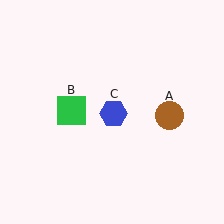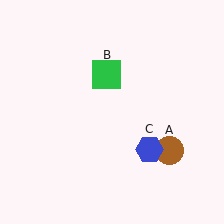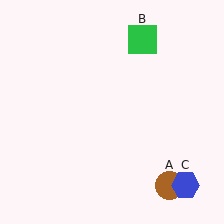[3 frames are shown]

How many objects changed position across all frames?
3 objects changed position: brown circle (object A), green square (object B), blue hexagon (object C).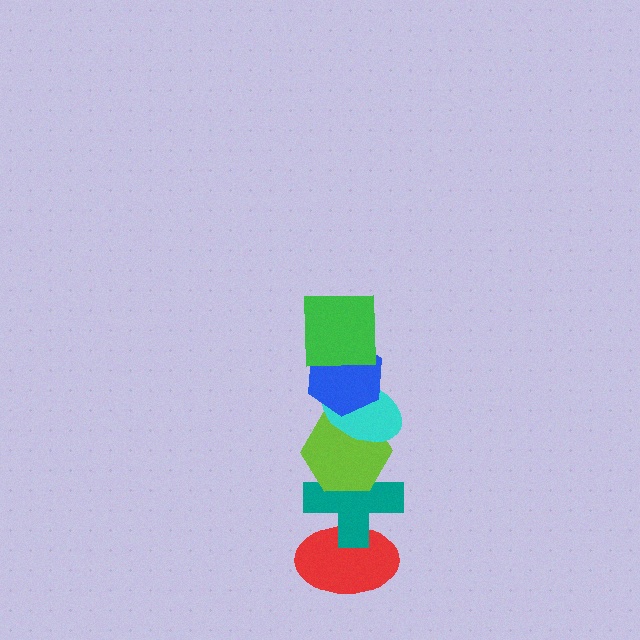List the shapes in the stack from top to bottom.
From top to bottom: the green square, the blue hexagon, the cyan ellipse, the lime hexagon, the teal cross, the red ellipse.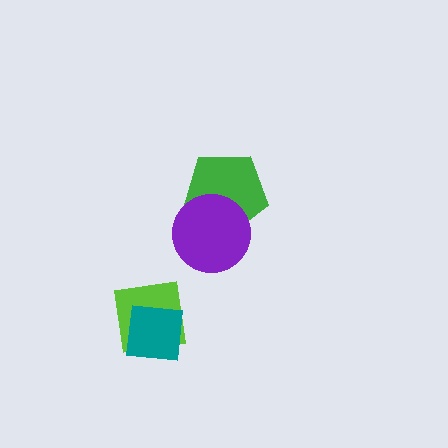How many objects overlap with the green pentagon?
1 object overlaps with the green pentagon.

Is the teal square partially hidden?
No, no other shape covers it.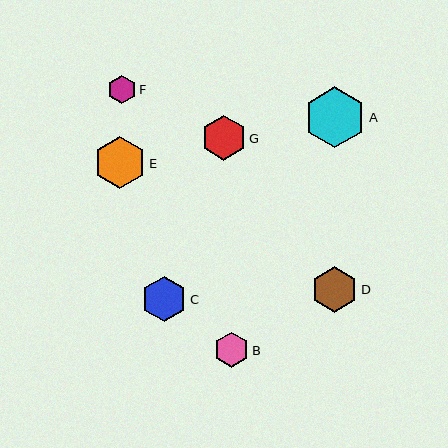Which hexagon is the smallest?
Hexagon F is the smallest with a size of approximately 28 pixels.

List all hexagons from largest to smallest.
From largest to smallest: A, E, D, C, G, B, F.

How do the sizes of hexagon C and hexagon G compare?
Hexagon C and hexagon G are approximately the same size.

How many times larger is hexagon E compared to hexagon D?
Hexagon E is approximately 1.1 times the size of hexagon D.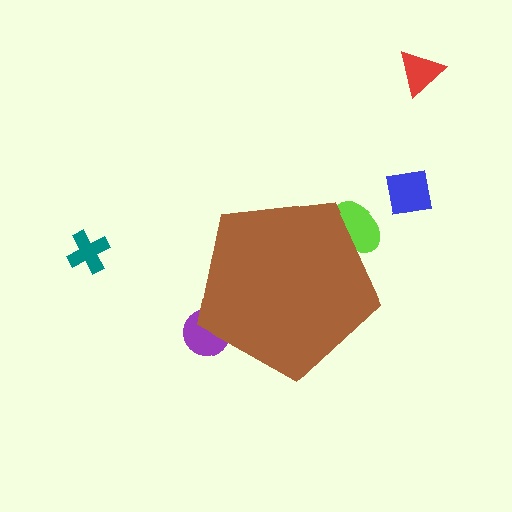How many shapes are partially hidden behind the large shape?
2 shapes are partially hidden.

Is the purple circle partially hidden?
Yes, the purple circle is partially hidden behind the brown pentagon.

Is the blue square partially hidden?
No, the blue square is fully visible.